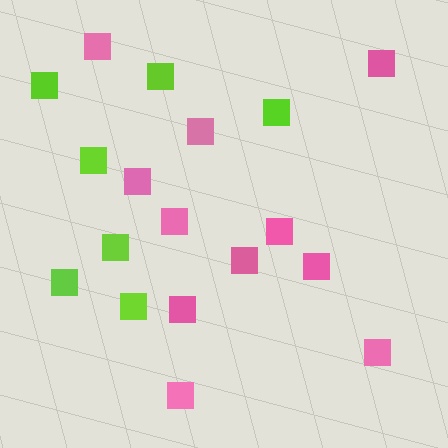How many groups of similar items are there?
There are 2 groups: one group of lime squares (7) and one group of pink squares (11).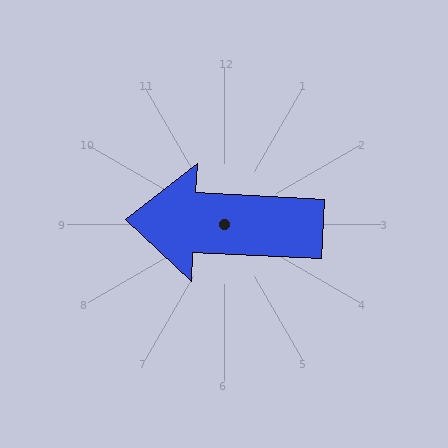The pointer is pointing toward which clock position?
Roughly 9 o'clock.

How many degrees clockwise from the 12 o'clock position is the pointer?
Approximately 273 degrees.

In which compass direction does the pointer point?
West.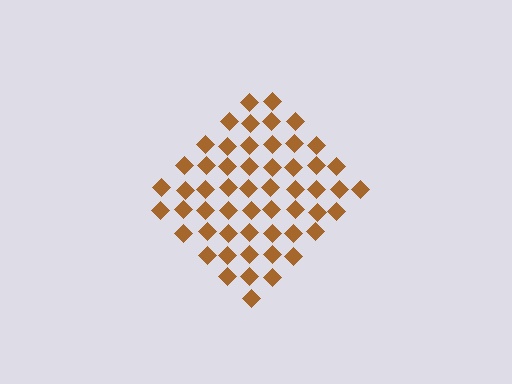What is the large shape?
The large shape is a diamond.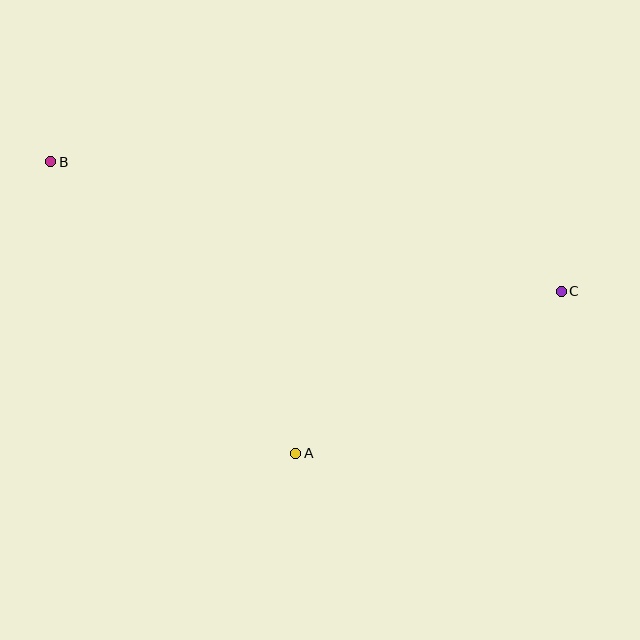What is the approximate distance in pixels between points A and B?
The distance between A and B is approximately 381 pixels.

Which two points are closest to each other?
Points A and C are closest to each other.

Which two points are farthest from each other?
Points B and C are farthest from each other.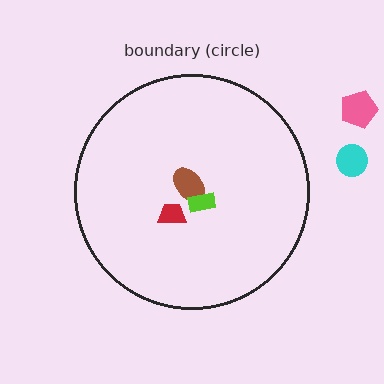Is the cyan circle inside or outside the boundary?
Outside.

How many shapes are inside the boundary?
3 inside, 2 outside.